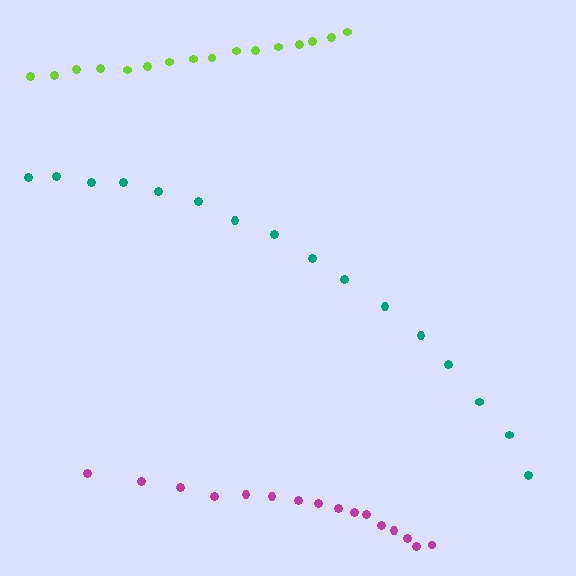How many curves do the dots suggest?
There are 3 distinct paths.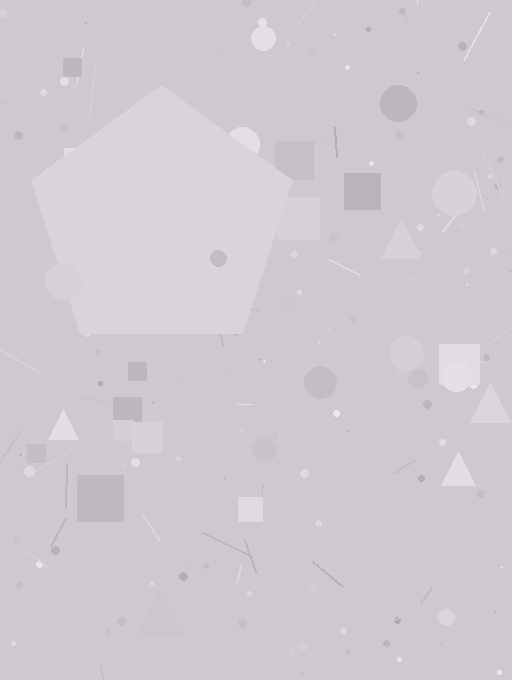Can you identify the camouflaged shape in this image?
The camouflaged shape is a pentagon.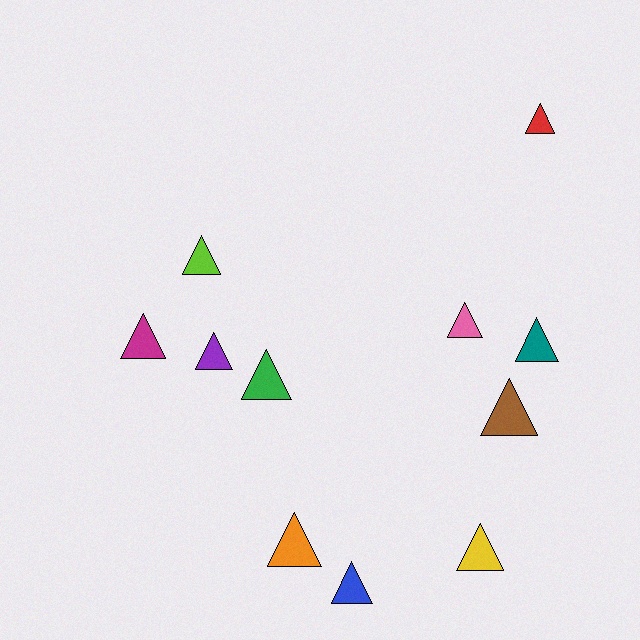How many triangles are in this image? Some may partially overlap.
There are 11 triangles.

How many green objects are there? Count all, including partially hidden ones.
There is 1 green object.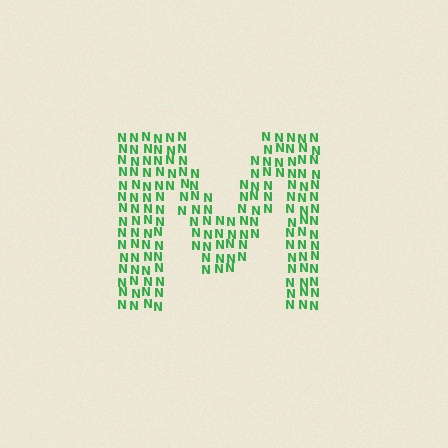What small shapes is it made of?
It is made of small letter N's.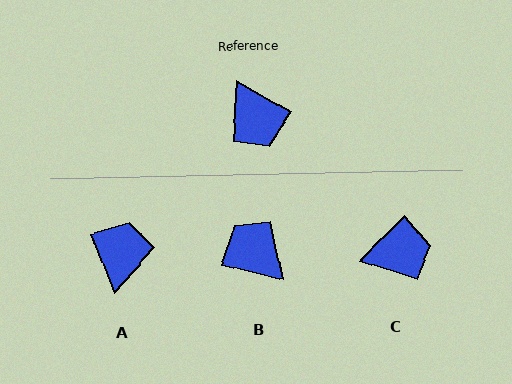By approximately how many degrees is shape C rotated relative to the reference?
Approximately 75 degrees counter-clockwise.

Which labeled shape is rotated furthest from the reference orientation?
B, about 165 degrees away.